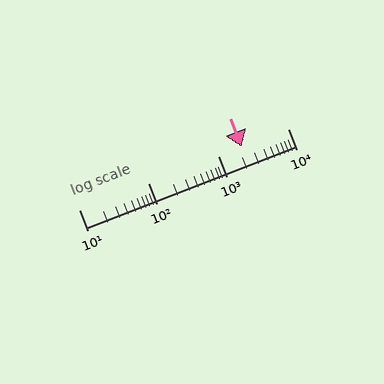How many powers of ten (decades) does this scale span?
The scale spans 3 decades, from 10 to 10000.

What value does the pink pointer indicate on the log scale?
The pointer indicates approximately 2200.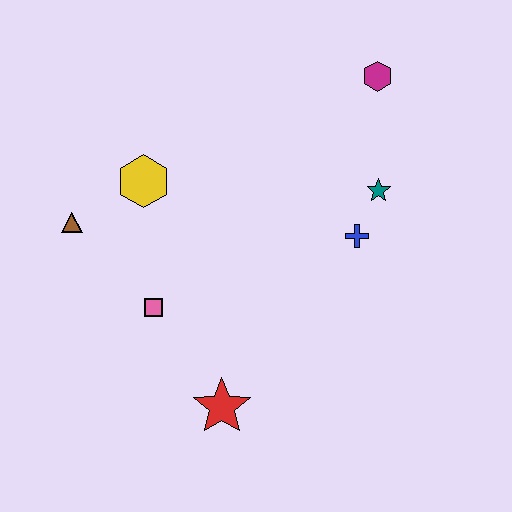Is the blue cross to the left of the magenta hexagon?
Yes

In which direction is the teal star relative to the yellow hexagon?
The teal star is to the right of the yellow hexagon.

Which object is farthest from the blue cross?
The brown triangle is farthest from the blue cross.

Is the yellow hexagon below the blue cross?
No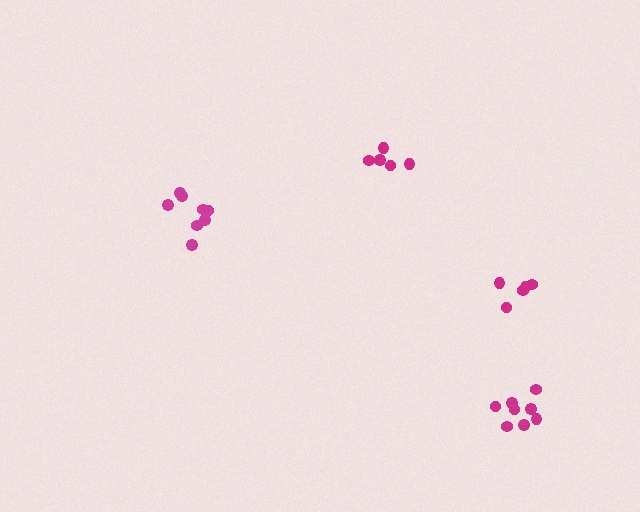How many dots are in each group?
Group 1: 8 dots, Group 2: 5 dots, Group 3: 8 dots, Group 4: 5 dots (26 total).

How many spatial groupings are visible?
There are 4 spatial groupings.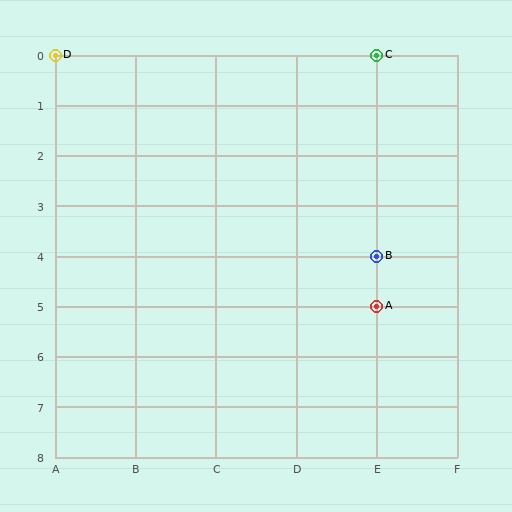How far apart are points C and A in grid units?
Points C and A are 5 rows apart.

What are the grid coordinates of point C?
Point C is at grid coordinates (E, 0).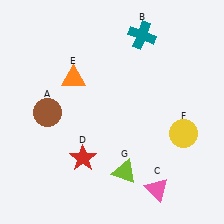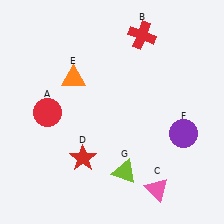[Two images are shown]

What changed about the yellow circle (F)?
In Image 1, F is yellow. In Image 2, it changed to purple.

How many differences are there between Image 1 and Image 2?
There are 3 differences between the two images.